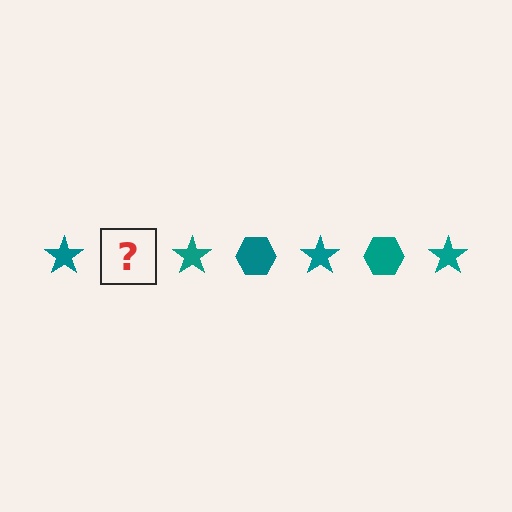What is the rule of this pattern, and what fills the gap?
The rule is that the pattern cycles through star, hexagon shapes in teal. The gap should be filled with a teal hexagon.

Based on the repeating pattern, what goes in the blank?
The blank should be a teal hexagon.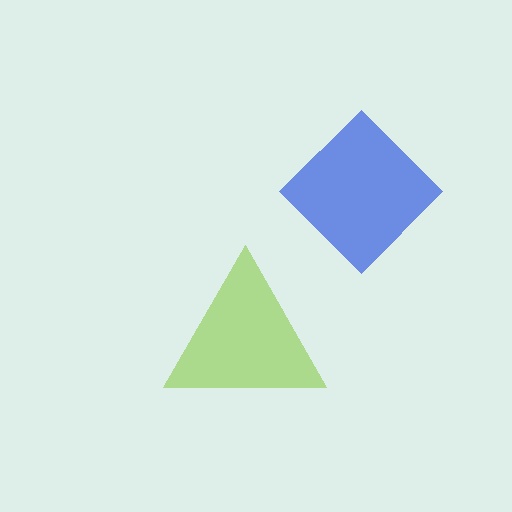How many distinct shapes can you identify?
There are 2 distinct shapes: a lime triangle, a blue diamond.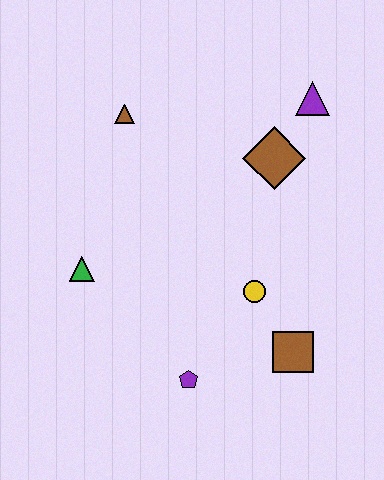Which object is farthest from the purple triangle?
The purple pentagon is farthest from the purple triangle.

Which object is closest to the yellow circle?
The brown square is closest to the yellow circle.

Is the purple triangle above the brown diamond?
Yes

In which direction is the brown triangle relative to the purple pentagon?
The brown triangle is above the purple pentagon.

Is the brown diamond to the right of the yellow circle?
Yes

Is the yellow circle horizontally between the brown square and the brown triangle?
Yes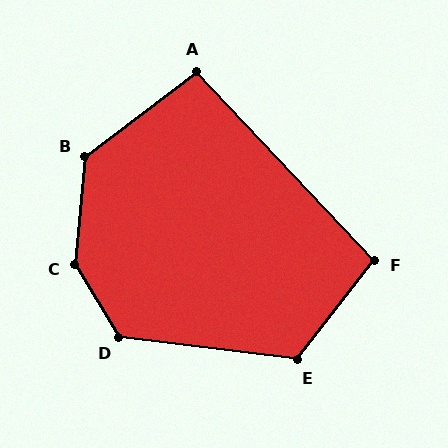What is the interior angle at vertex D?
Approximately 128 degrees (obtuse).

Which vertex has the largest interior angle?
C, at approximately 143 degrees.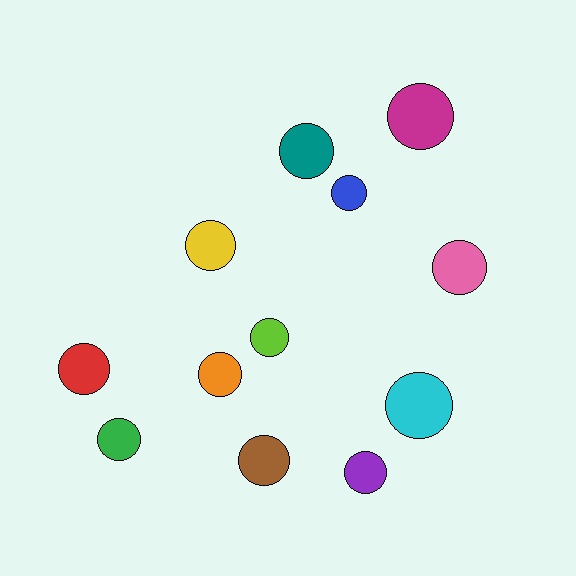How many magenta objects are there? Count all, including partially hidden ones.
There is 1 magenta object.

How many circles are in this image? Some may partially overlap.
There are 12 circles.